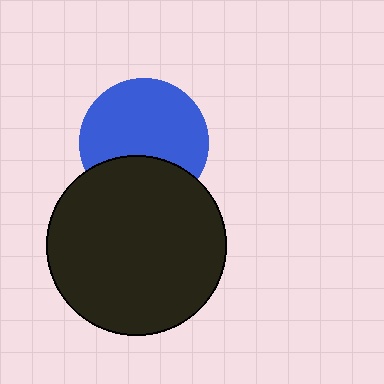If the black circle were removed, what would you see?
You would see the complete blue circle.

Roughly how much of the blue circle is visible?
Most of it is visible (roughly 69%).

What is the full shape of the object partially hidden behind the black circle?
The partially hidden object is a blue circle.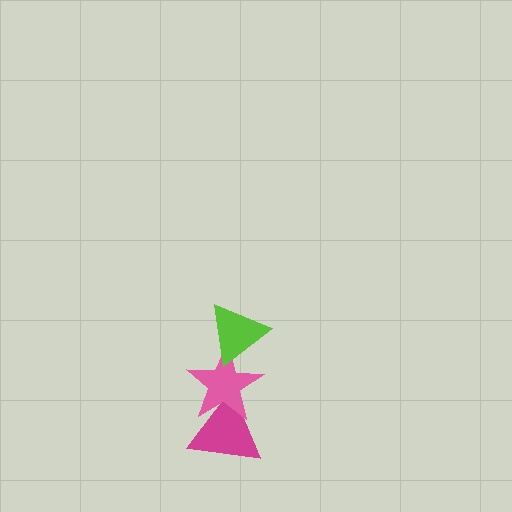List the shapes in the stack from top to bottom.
From top to bottom: the lime triangle, the pink star, the magenta triangle.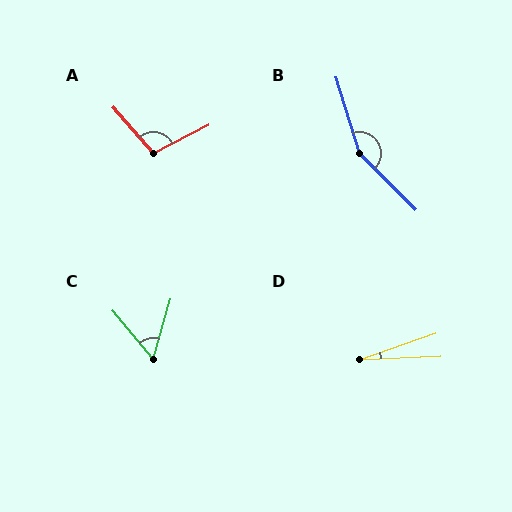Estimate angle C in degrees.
Approximately 56 degrees.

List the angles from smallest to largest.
D (17°), C (56°), A (104°), B (152°).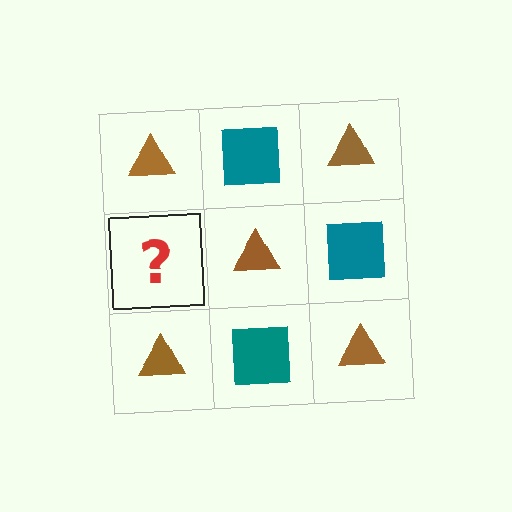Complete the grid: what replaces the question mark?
The question mark should be replaced with a teal square.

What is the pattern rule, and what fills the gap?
The rule is that it alternates brown triangle and teal square in a checkerboard pattern. The gap should be filled with a teal square.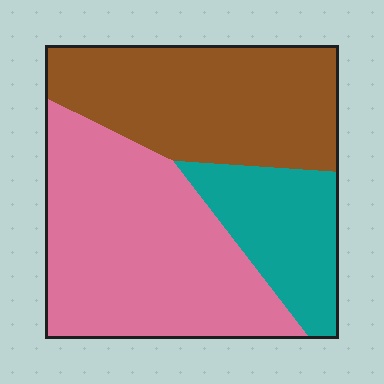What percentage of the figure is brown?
Brown covers 36% of the figure.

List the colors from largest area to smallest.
From largest to smallest: pink, brown, teal.